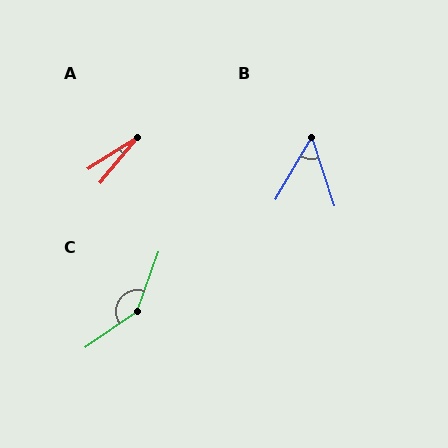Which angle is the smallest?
A, at approximately 17 degrees.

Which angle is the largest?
C, at approximately 144 degrees.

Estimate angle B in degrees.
Approximately 48 degrees.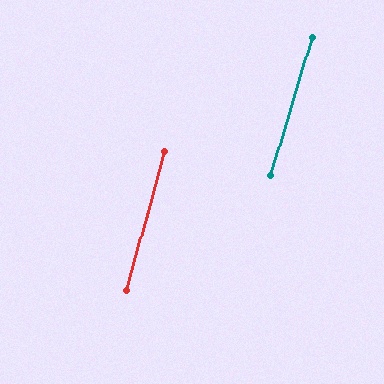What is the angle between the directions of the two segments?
Approximately 1 degree.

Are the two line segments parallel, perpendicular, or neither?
Parallel — their directions differ by only 1.2°.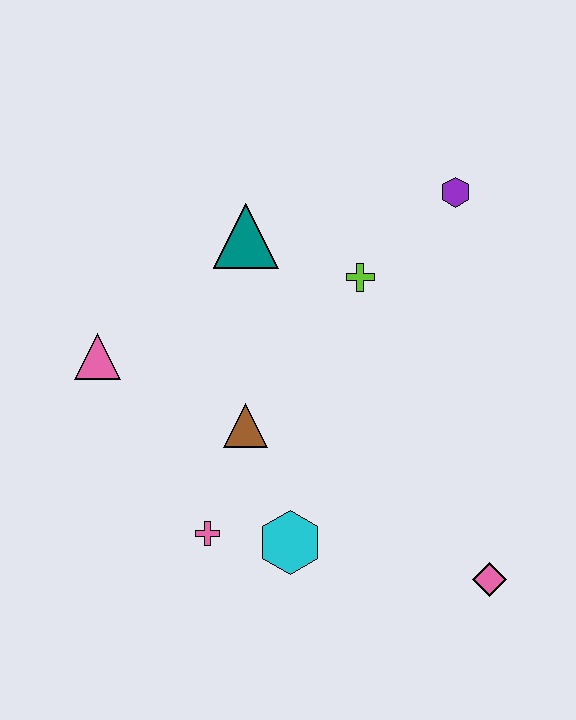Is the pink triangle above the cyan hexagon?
Yes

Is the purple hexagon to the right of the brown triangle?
Yes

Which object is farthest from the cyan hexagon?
The purple hexagon is farthest from the cyan hexagon.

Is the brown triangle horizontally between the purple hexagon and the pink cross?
Yes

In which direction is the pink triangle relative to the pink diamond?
The pink triangle is to the left of the pink diamond.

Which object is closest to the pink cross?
The cyan hexagon is closest to the pink cross.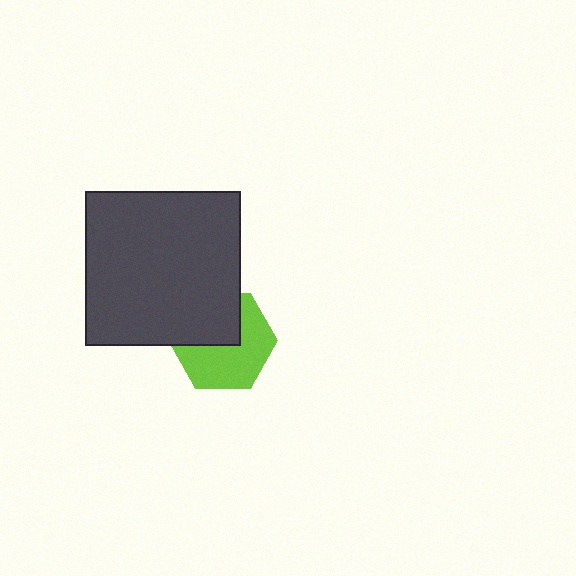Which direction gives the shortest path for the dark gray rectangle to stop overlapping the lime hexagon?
Moving up gives the shortest separation.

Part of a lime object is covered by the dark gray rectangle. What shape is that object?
It is a hexagon.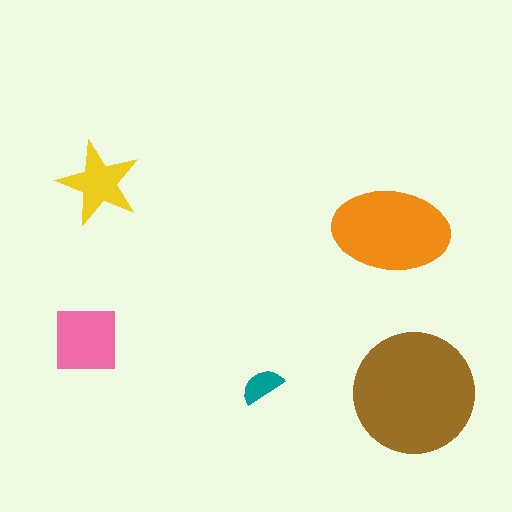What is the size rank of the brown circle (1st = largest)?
1st.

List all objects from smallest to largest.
The teal semicircle, the yellow star, the pink square, the orange ellipse, the brown circle.